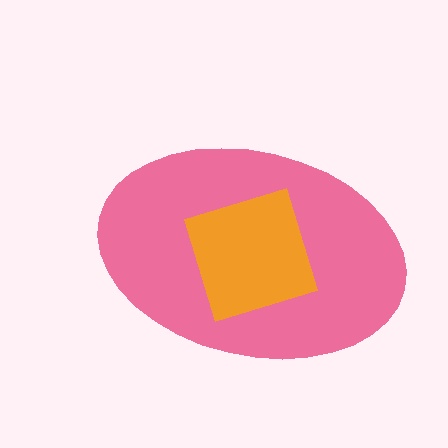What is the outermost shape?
The pink ellipse.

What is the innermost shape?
The orange diamond.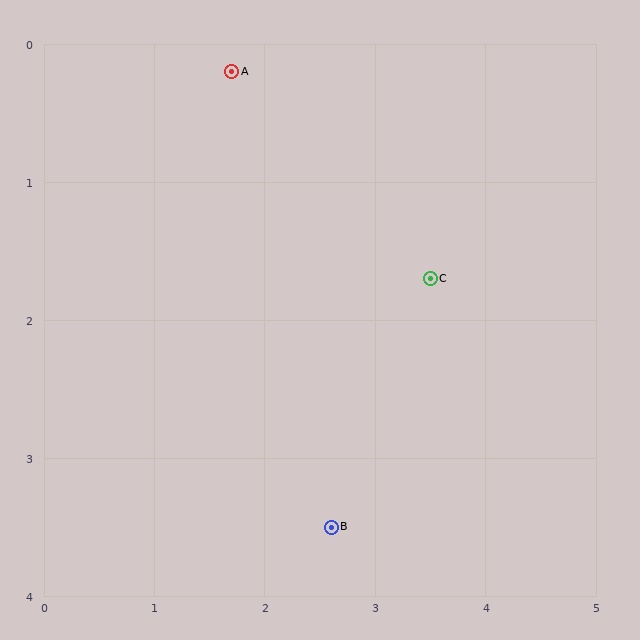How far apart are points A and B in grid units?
Points A and B are about 3.4 grid units apart.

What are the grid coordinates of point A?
Point A is at approximately (1.7, 0.2).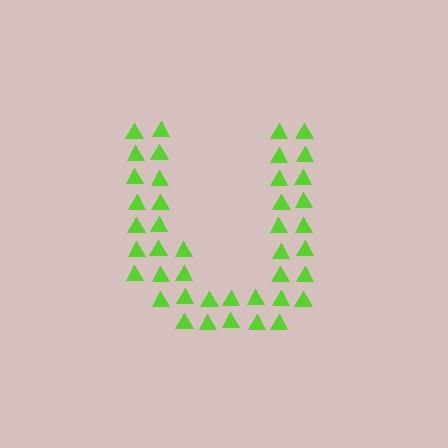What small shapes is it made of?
It is made of small triangles.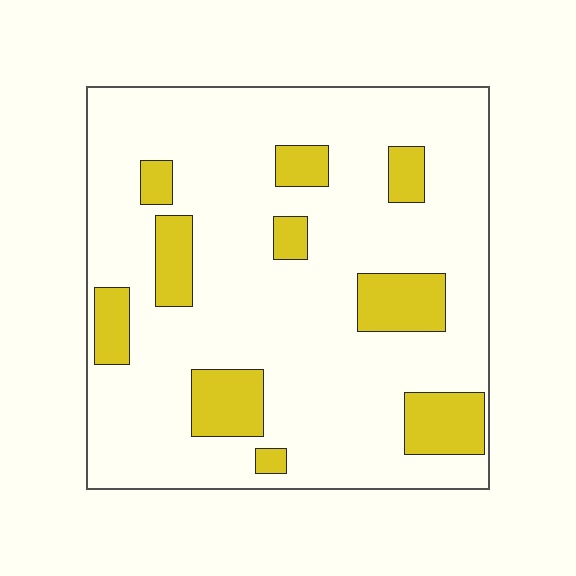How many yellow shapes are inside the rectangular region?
10.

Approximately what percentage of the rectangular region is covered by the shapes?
Approximately 20%.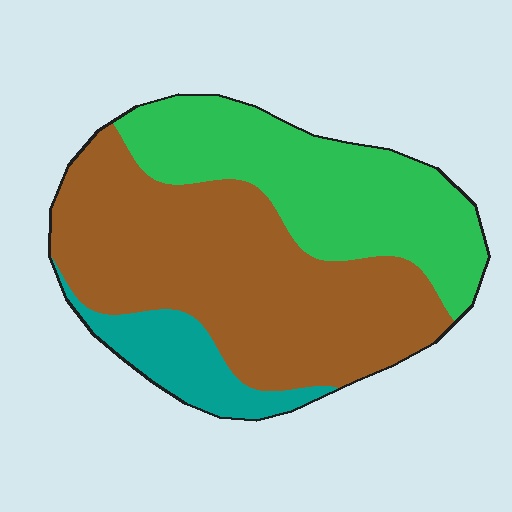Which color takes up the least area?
Teal, at roughly 10%.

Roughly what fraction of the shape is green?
Green covers about 35% of the shape.